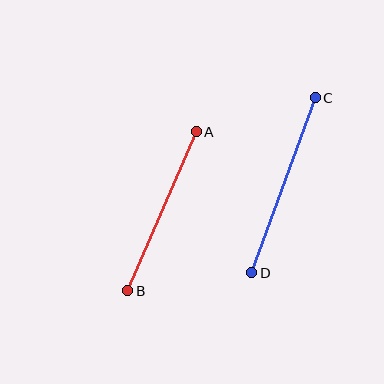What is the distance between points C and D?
The distance is approximately 187 pixels.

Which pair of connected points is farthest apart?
Points C and D are farthest apart.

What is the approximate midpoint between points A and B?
The midpoint is at approximately (162, 211) pixels.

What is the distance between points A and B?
The distance is approximately 173 pixels.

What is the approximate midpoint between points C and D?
The midpoint is at approximately (284, 185) pixels.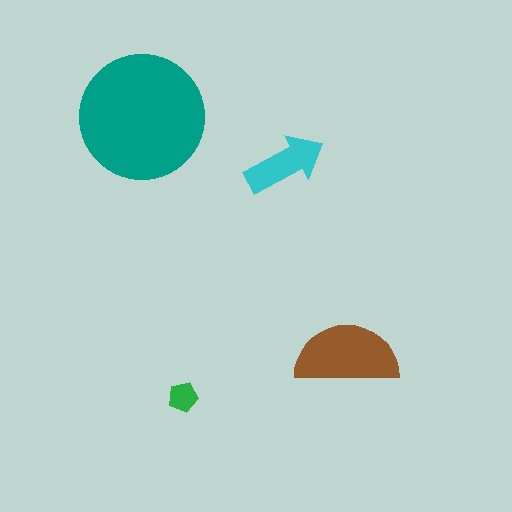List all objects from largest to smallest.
The teal circle, the brown semicircle, the cyan arrow, the green pentagon.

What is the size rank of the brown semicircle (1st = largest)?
2nd.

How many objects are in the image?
There are 4 objects in the image.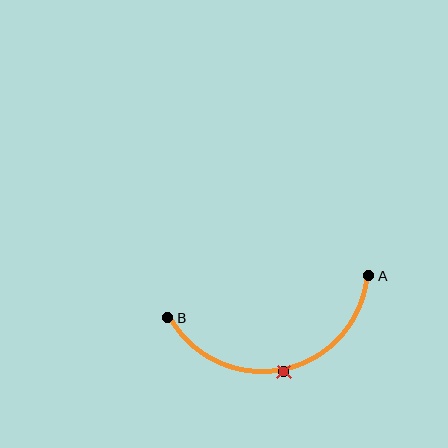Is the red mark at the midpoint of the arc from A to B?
Yes. The red mark lies on the arc at equal arc-length from both A and B — it is the arc midpoint.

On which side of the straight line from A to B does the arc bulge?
The arc bulges below the straight line connecting A and B.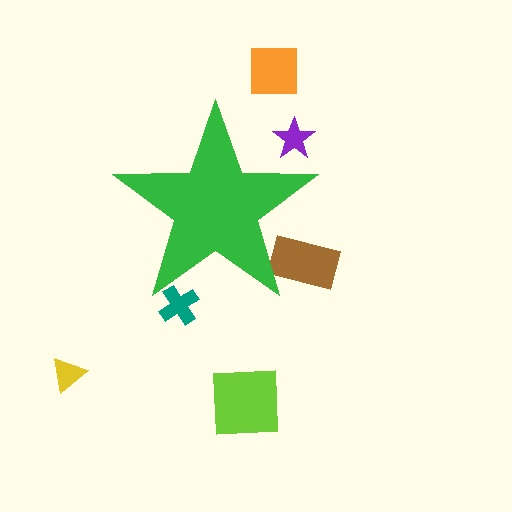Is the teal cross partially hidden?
Yes, the teal cross is partially hidden behind the green star.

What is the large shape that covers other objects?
A green star.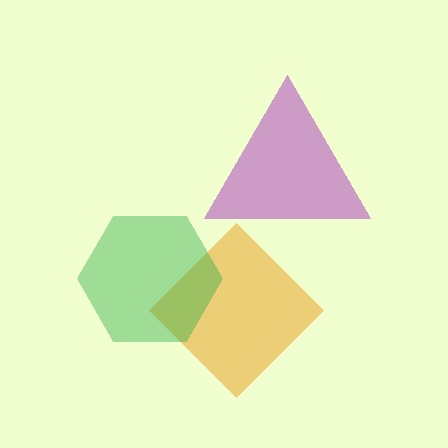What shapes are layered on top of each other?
The layered shapes are: an orange diamond, a green hexagon, a purple triangle.